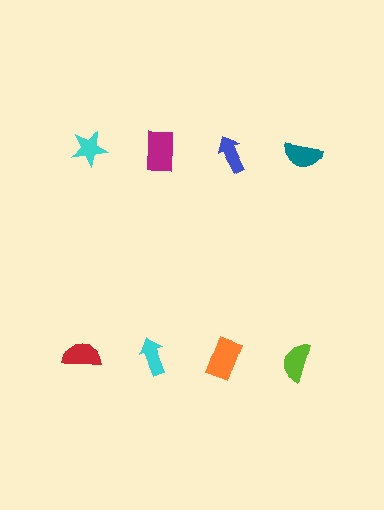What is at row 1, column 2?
A magenta rectangle.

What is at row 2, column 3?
An orange rectangle.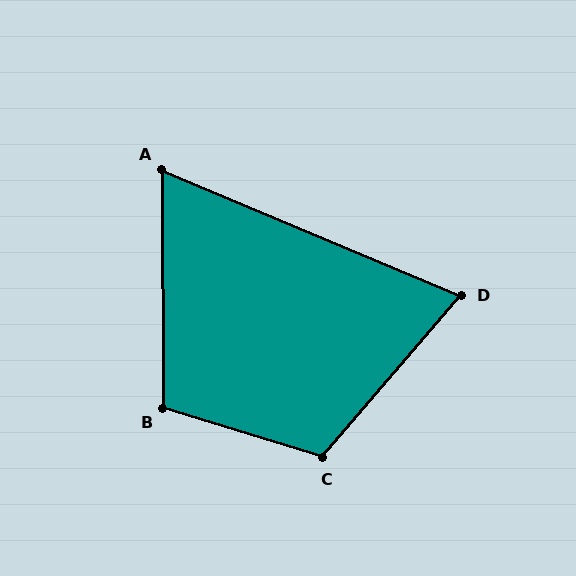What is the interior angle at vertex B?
Approximately 108 degrees (obtuse).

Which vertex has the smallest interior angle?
A, at approximately 67 degrees.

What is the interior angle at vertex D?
Approximately 72 degrees (acute).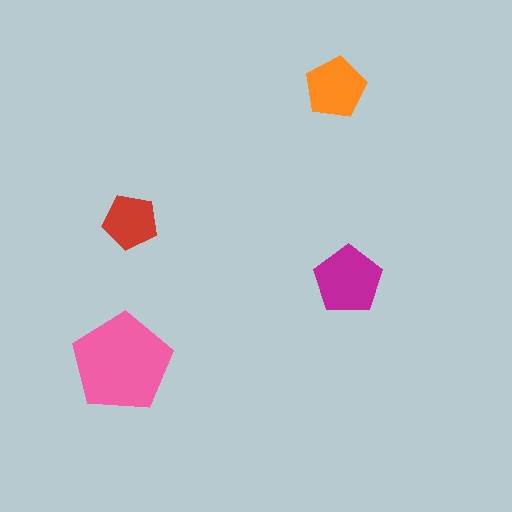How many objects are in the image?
There are 4 objects in the image.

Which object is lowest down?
The pink pentagon is bottommost.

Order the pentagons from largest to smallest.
the pink one, the magenta one, the orange one, the red one.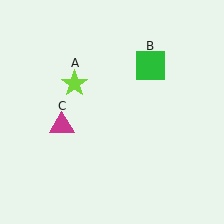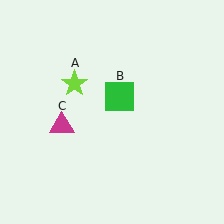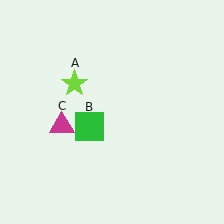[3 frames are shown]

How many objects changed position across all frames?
1 object changed position: green square (object B).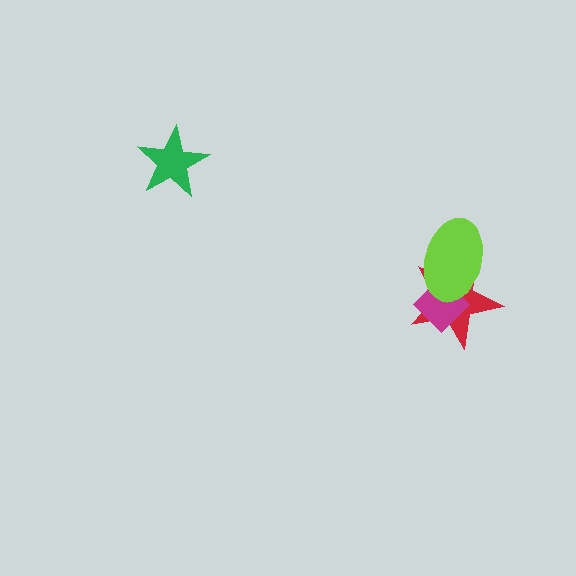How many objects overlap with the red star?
2 objects overlap with the red star.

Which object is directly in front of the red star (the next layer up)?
The magenta diamond is directly in front of the red star.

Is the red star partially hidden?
Yes, it is partially covered by another shape.